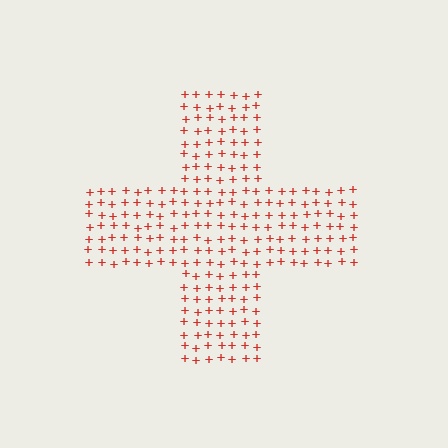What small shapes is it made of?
It is made of small plus signs.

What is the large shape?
The large shape is a cross.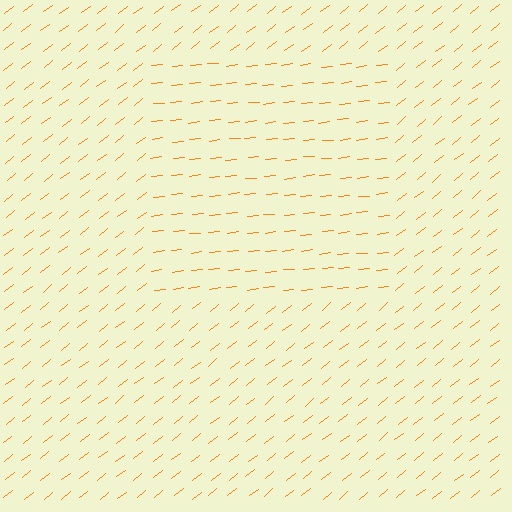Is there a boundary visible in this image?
Yes, there is a texture boundary formed by a change in line orientation.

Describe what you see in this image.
The image is filled with small orange line segments. A rectangle region in the image has lines oriented differently from the surrounding lines, creating a visible texture boundary.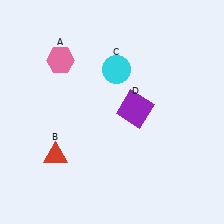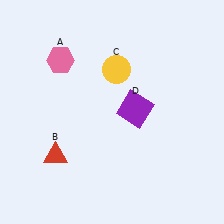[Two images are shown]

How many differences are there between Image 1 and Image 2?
There is 1 difference between the two images.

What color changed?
The circle (C) changed from cyan in Image 1 to yellow in Image 2.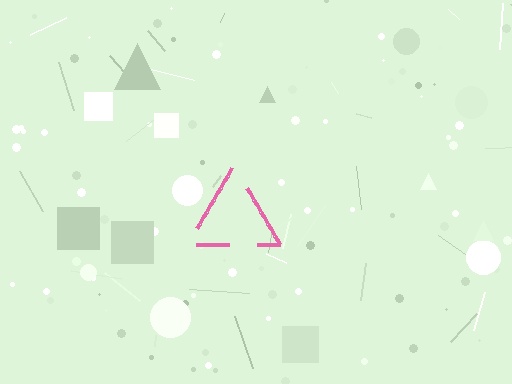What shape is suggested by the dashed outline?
The dashed outline suggests a triangle.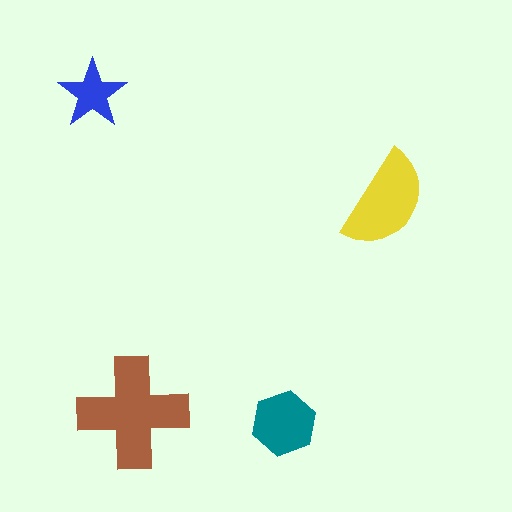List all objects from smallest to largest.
The blue star, the teal hexagon, the yellow semicircle, the brown cross.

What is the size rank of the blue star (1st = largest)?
4th.